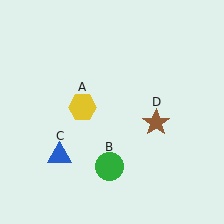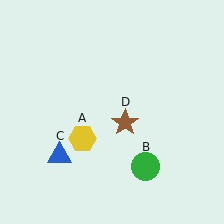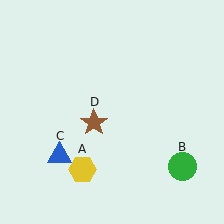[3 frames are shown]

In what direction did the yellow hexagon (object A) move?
The yellow hexagon (object A) moved down.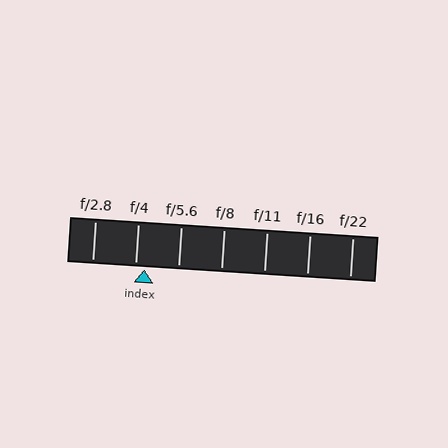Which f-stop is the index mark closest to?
The index mark is closest to f/4.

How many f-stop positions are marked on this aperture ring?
There are 7 f-stop positions marked.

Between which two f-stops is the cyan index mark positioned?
The index mark is between f/4 and f/5.6.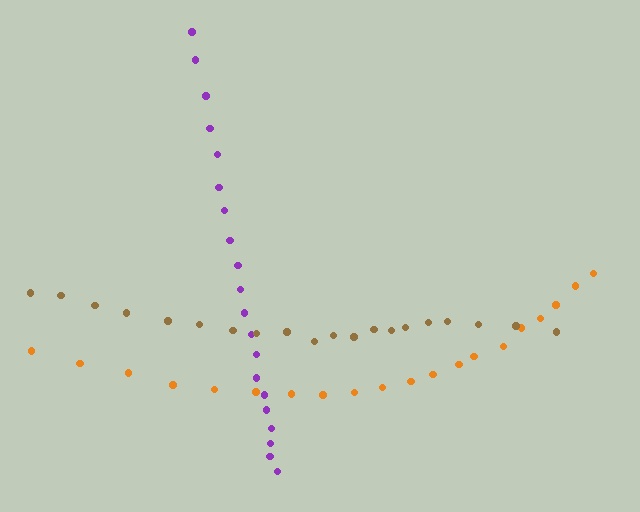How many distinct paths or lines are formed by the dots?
There are 3 distinct paths.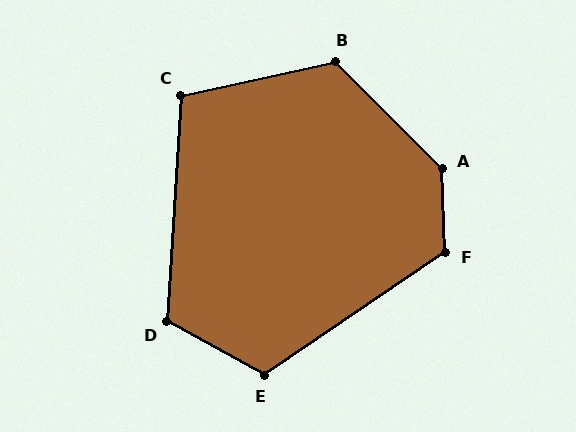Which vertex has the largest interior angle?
A, at approximately 137 degrees.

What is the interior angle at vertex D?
Approximately 115 degrees (obtuse).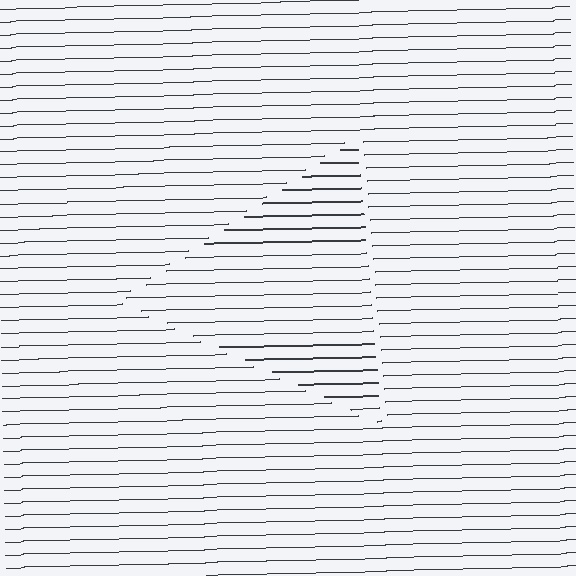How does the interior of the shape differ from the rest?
The interior of the shape contains the same grating, shifted by half a period — the contour is defined by the phase discontinuity where line-ends from the inner and outer gratings abut.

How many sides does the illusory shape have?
3 sides — the line-ends trace a triangle.